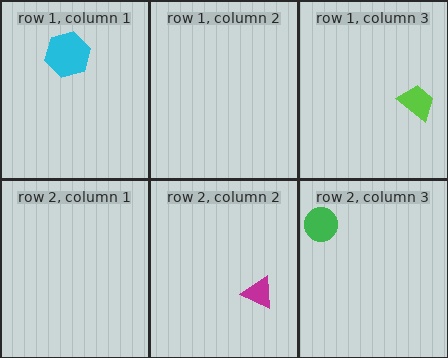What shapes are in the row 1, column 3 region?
The lime trapezoid.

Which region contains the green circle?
The row 2, column 3 region.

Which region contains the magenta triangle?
The row 2, column 2 region.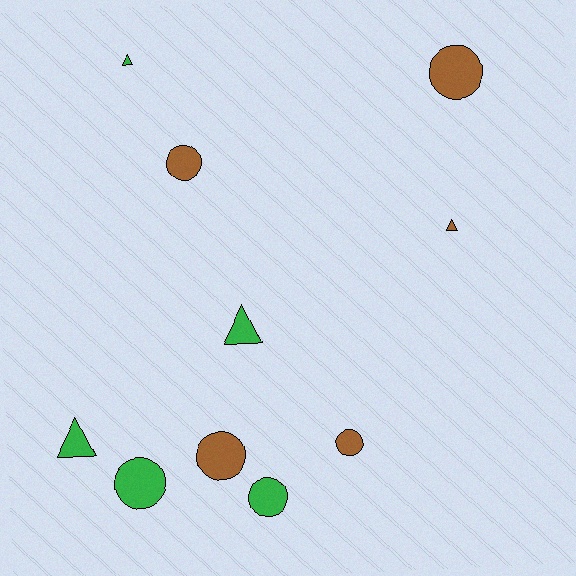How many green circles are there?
There are 2 green circles.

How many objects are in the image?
There are 10 objects.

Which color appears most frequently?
Brown, with 5 objects.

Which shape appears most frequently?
Circle, with 6 objects.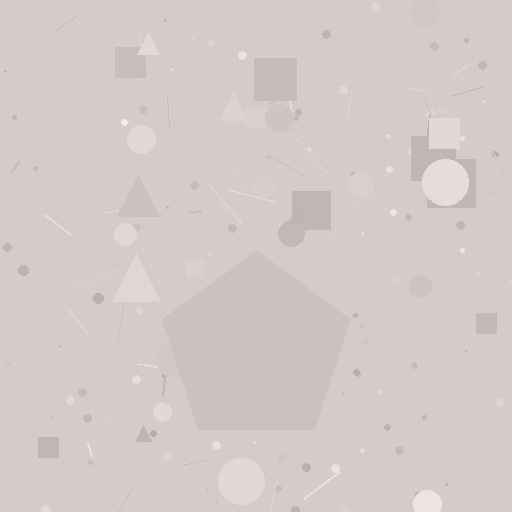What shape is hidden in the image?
A pentagon is hidden in the image.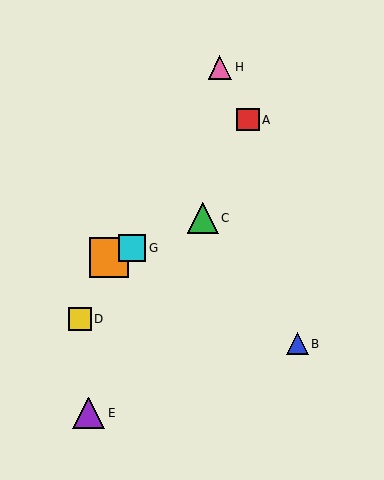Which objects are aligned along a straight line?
Objects C, F, G are aligned along a straight line.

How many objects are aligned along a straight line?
3 objects (C, F, G) are aligned along a straight line.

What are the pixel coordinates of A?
Object A is at (248, 120).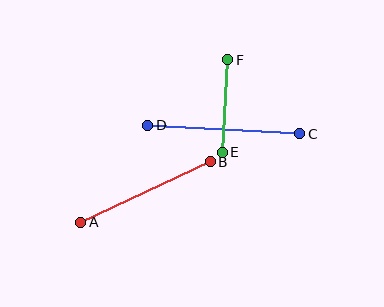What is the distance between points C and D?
The distance is approximately 152 pixels.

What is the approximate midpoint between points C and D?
The midpoint is at approximately (224, 130) pixels.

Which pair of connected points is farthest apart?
Points C and D are farthest apart.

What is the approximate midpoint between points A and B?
The midpoint is at approximately (146, 192) pixels.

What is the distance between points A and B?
The distance is approximately 143 pixels.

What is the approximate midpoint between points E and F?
The midpoint is at approximately (225, 106) pixels.